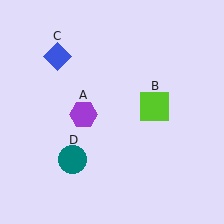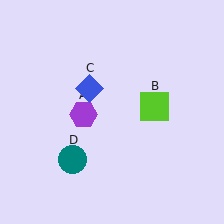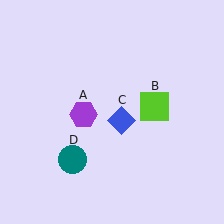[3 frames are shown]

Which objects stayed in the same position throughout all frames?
Purple hexagon (object A) and lime square (object B) and teal circle (object D) remained stationary.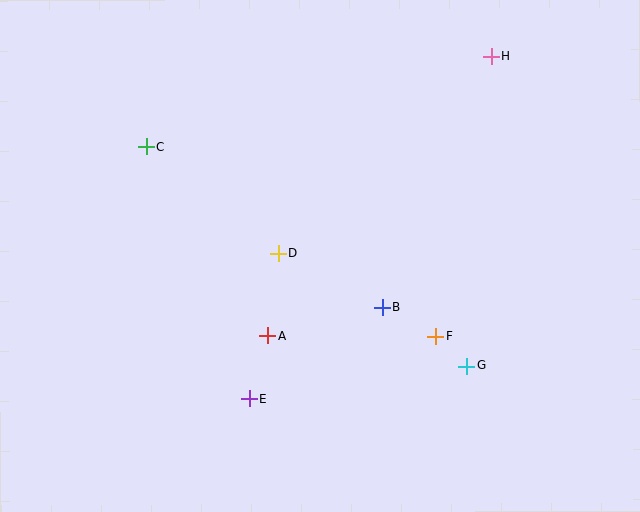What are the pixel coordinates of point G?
Point G is at (467, 366).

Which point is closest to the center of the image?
Point D at (278, 254) is closest to the center.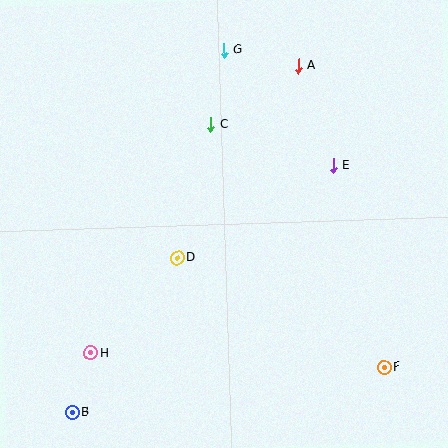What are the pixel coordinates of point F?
Point F is at (384, 367).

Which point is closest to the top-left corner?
Point G is closest to the top-left corner.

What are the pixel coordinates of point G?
Point G is at (224, 50).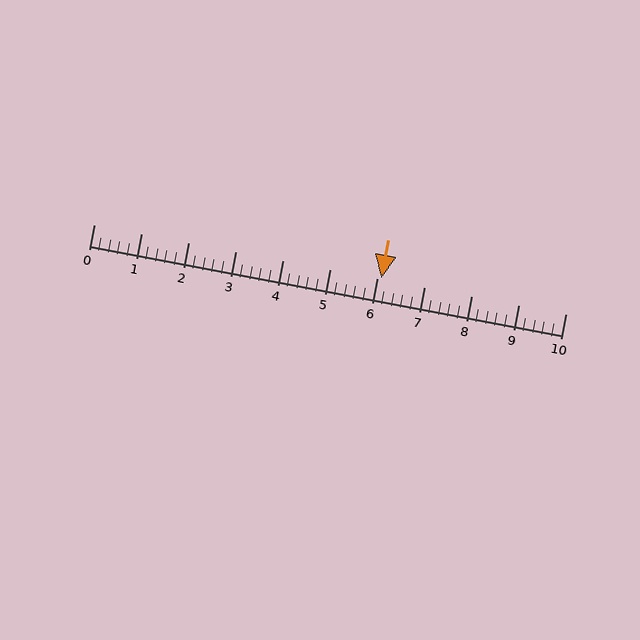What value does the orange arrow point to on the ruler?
The orange arrow points to approximately 6.1.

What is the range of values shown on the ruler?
The ruler shows values from 0 to 10.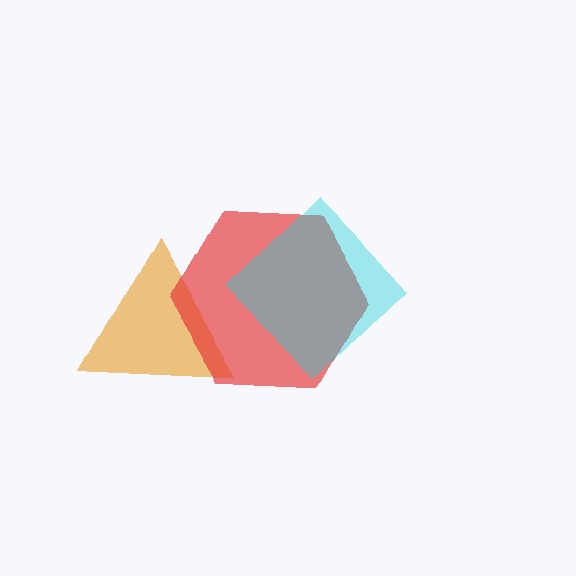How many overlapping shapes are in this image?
There are 3 overlapping shapes in the image.